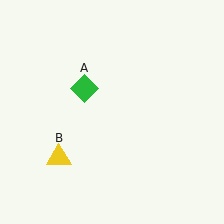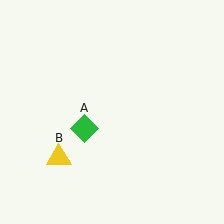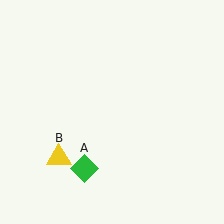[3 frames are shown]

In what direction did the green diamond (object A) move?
The green diamond (object A) moved down.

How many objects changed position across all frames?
1 object changed position: green diamond (object A).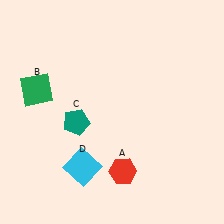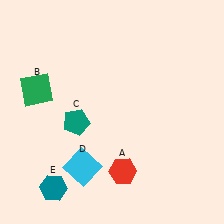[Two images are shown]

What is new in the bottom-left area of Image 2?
A teal hexagon (E) was added in the bottom-left area of Image 2.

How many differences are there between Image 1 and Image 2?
There is 1 difference between the two images.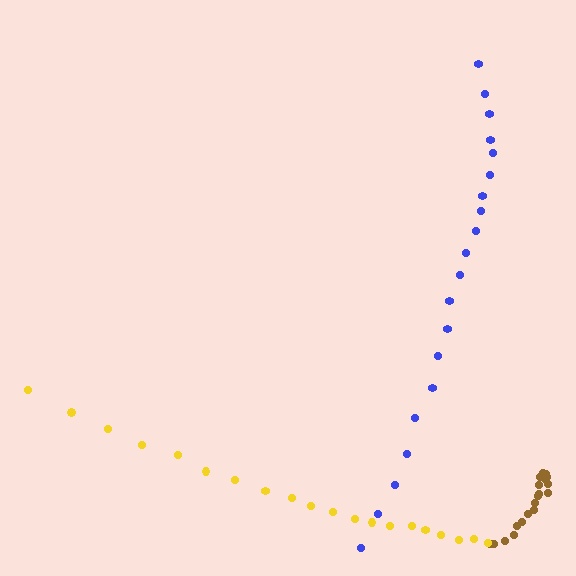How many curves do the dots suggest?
There are 3 distinct paths.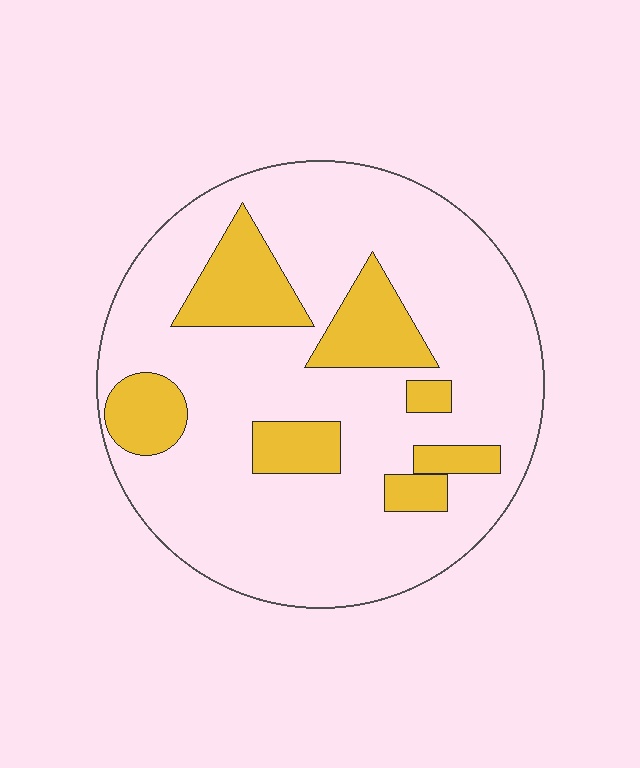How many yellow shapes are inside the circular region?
7.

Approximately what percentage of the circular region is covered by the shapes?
Approximately 20%.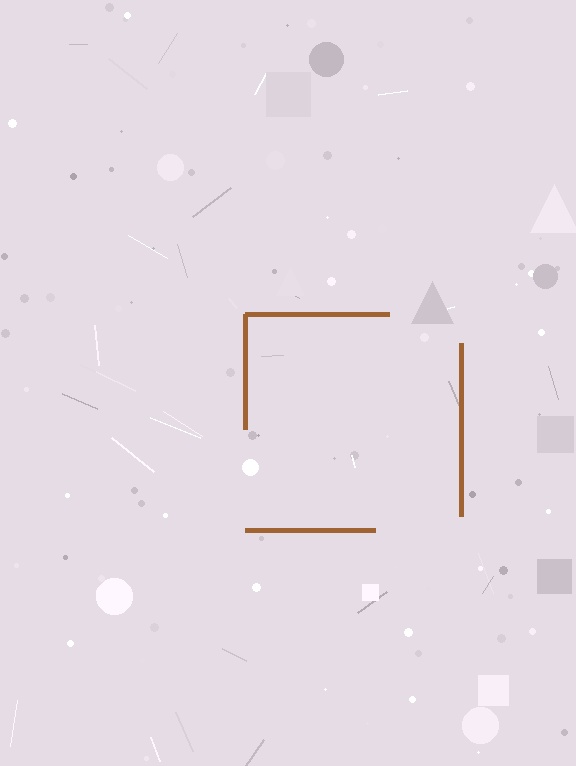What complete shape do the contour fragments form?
The contour fragments form a square.